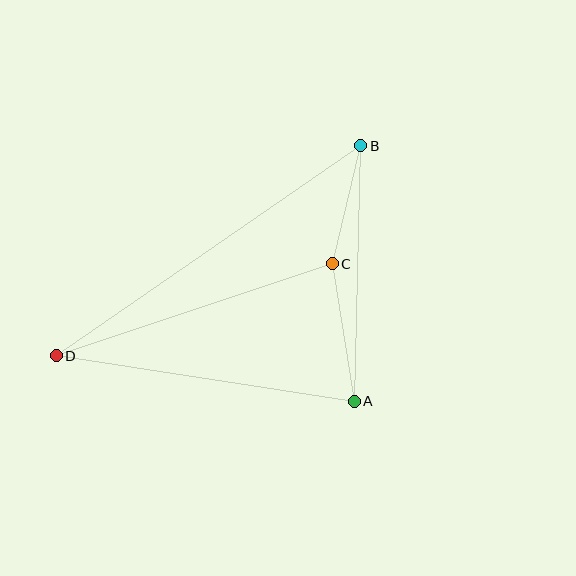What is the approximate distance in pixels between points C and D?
The distance between C and D is approximately 291 pixels.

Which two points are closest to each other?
Points B and C are closest to each other.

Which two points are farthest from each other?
Points B and D are farthest from each other.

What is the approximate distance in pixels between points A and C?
The distance between A and C is approximately 139 pixels.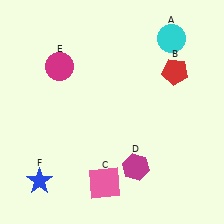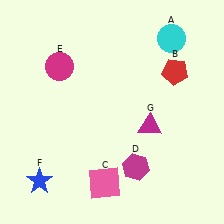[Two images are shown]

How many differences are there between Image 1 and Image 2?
There is 1 difference between the two images.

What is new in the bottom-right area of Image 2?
A magenta triangle (G) was added in the bottom-right area of Image 2.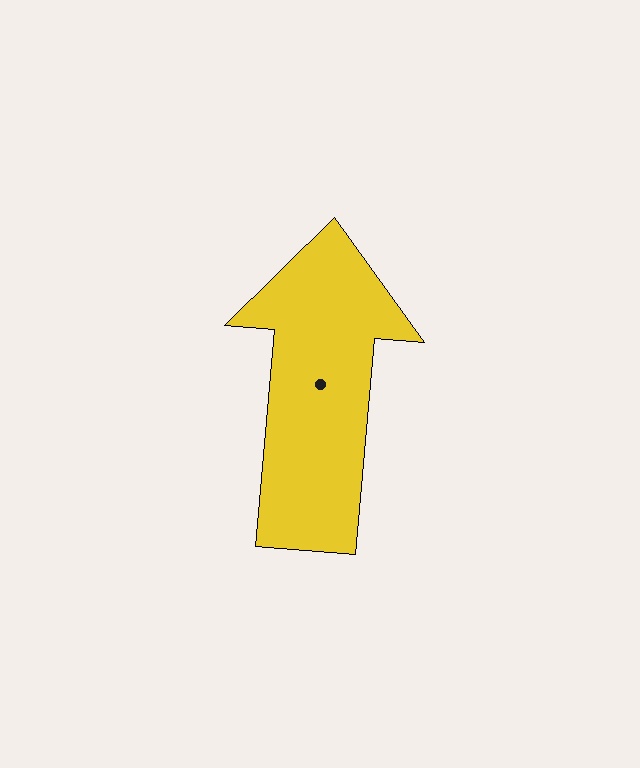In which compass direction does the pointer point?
North.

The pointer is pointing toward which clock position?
Roughly 12 o'clock.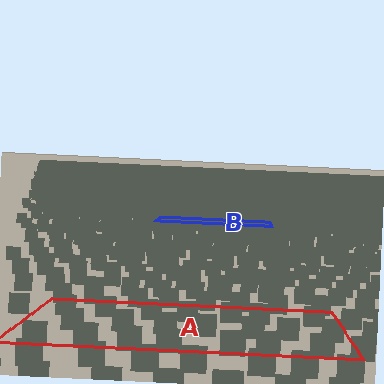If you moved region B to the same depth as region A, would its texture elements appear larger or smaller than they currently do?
They would appear larger. At a closer depth, the same texture elements are projected at a bigger on-screen size.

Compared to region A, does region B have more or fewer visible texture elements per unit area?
Region B has more texture elements per unit area — they are packed more densely because it is farther away.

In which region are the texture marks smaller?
The texture marks are smaller in region B, because it is farther away.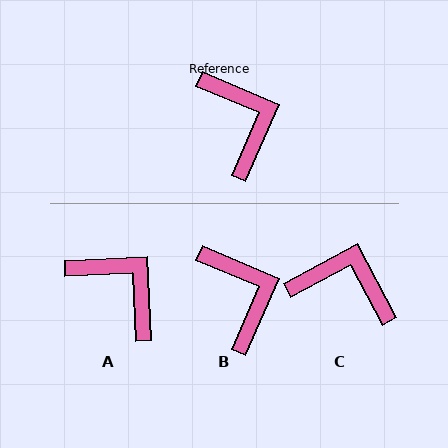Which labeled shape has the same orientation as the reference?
B.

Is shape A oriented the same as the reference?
No, it is off by about 26 degrees.